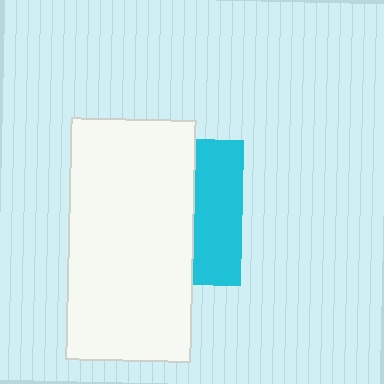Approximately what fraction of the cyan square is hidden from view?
Roughly 67% of the cyan square is hidden behind the white rectangle.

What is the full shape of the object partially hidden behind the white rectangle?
The partially hidden object is a cyan square.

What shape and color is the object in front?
The object in front is a white rectangle.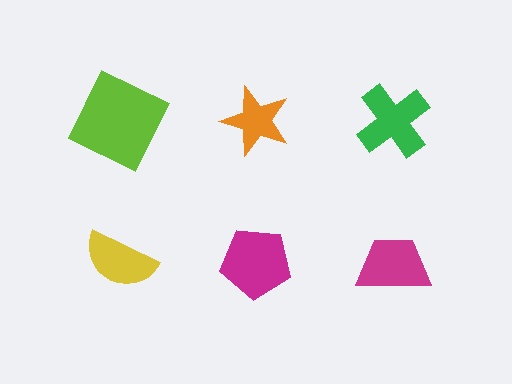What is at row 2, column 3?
A magenta trapezoid.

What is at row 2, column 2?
A magenta pentagon.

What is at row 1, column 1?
A lime square.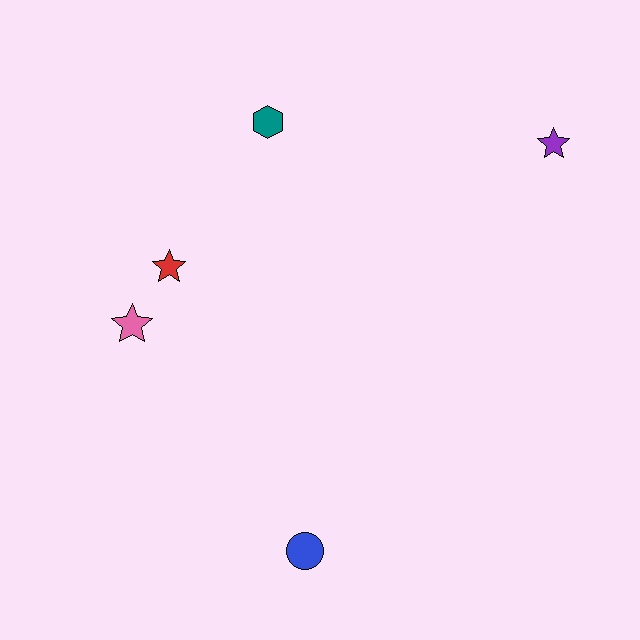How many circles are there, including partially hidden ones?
There is 1 circle.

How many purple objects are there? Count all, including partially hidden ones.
There is 1 purple object.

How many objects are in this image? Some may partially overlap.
There are 5 objects.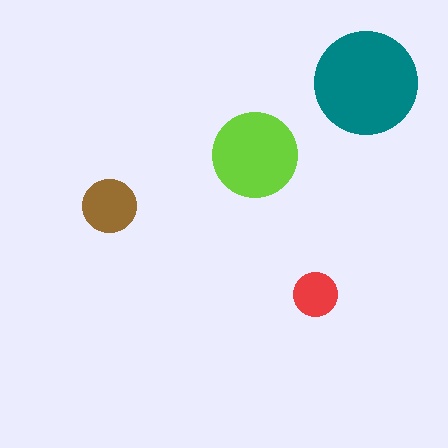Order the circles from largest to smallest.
the teal one, the lime one, the brown one, the red one.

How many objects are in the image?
There are 4 objects in the image.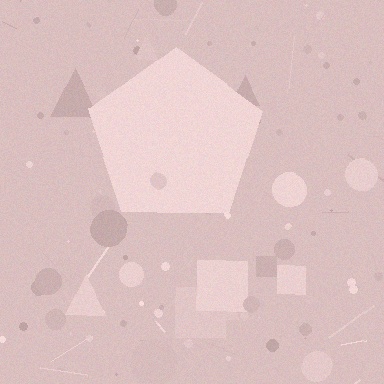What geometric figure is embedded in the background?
A pentagon is embedded in the background.